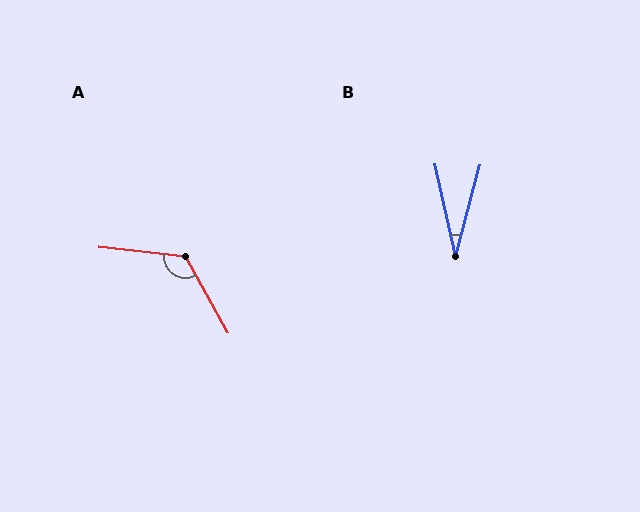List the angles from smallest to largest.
B (27°), A (125°).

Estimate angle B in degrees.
Approximately 27 degrees.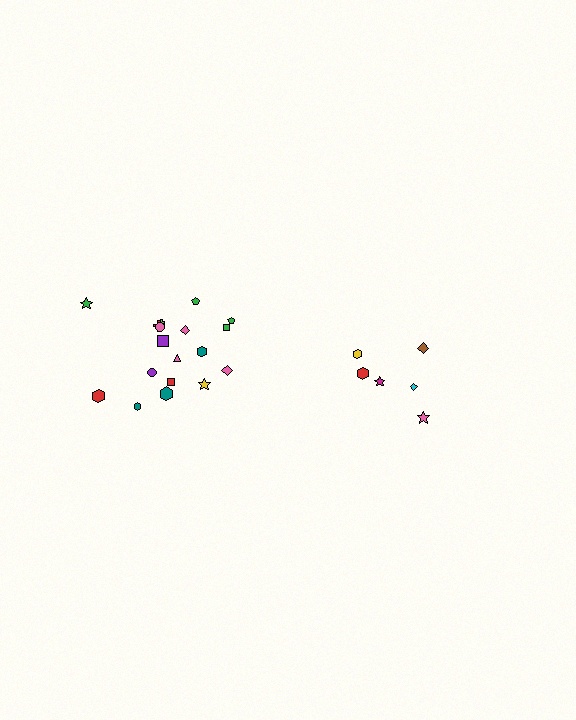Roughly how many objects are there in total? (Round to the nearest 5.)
Roughly 25 objects in total.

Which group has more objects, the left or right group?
The left group.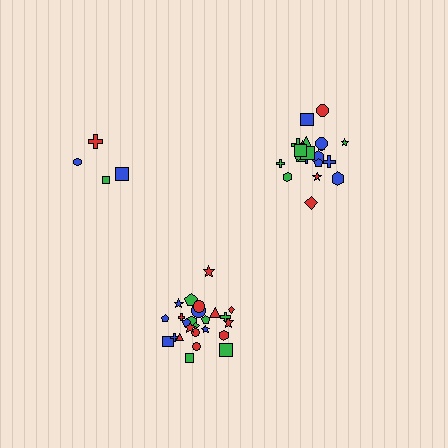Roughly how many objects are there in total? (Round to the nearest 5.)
Roughly 50 objects in total.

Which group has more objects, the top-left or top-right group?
The top-right group.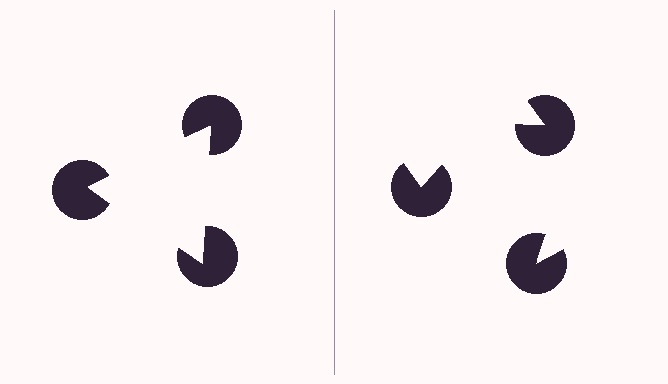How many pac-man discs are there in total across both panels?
6 — 3 on each side.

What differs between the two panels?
The pac-man discs are positioned identically on both sides; only the wedge orientations differ. On the left they align to a triangle; on the right they are misaligned.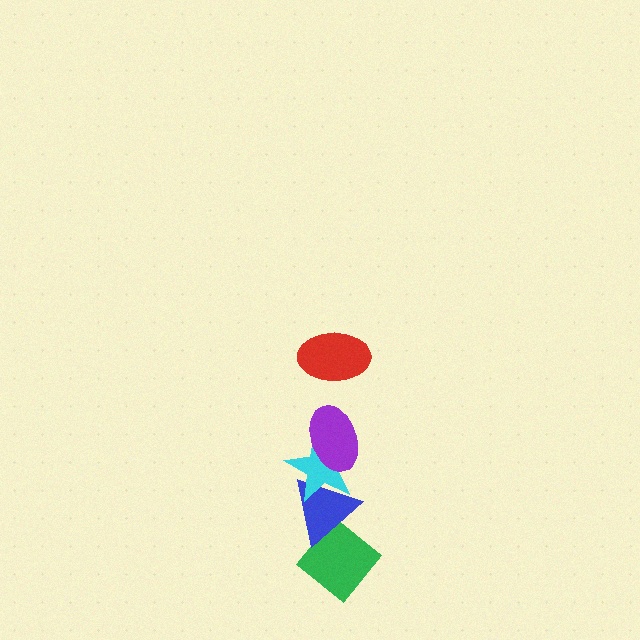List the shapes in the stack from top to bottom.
From top to bottom: the red ellipse, the purple ellipse, the cyan star, the blue triangle, the green diamond.